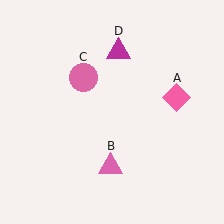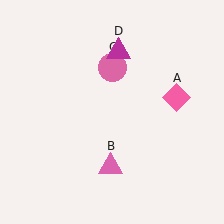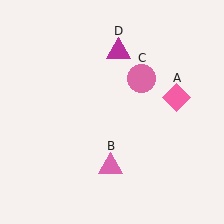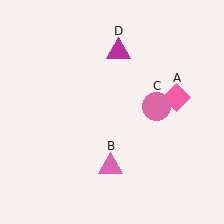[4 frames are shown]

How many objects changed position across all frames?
1 object changed position: pink circle (object C).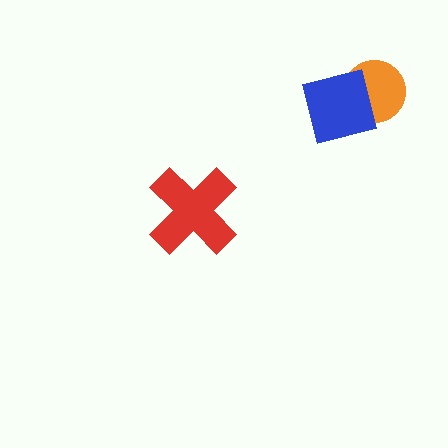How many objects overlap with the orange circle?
1 object overlaps with the orange circle.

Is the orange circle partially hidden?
Yes, it is partially covered by another shape.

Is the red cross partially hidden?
No, no other shape covers it.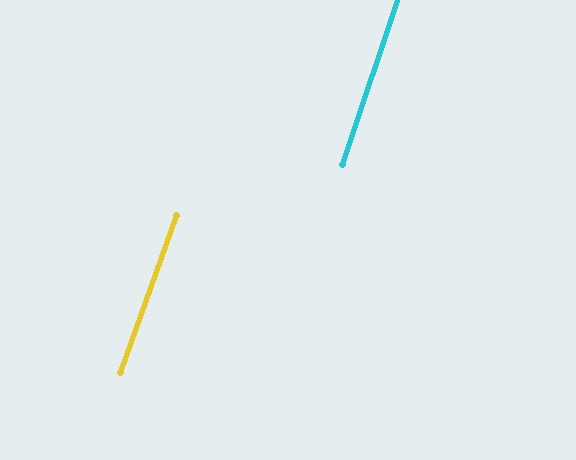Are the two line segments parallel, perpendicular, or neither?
Parallel — their directions differ by only 1.2°.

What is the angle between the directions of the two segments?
Approximately 1 degree.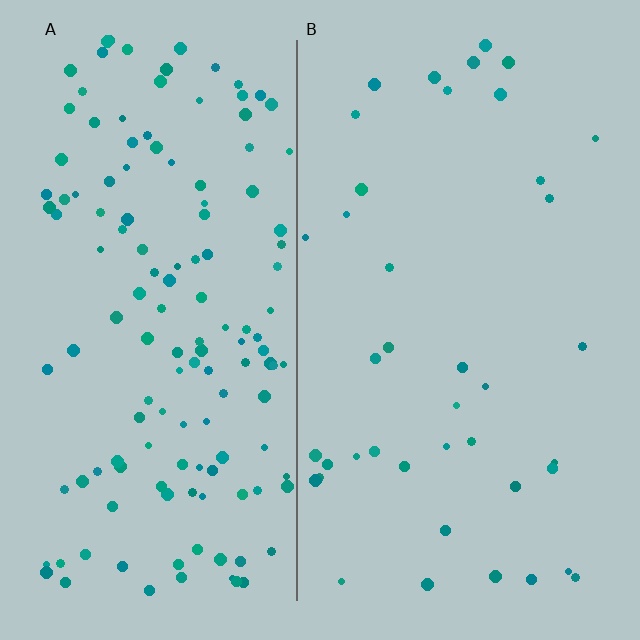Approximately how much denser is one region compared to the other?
Approximately 3.5× — region A over region B.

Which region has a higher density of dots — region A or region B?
A (the left).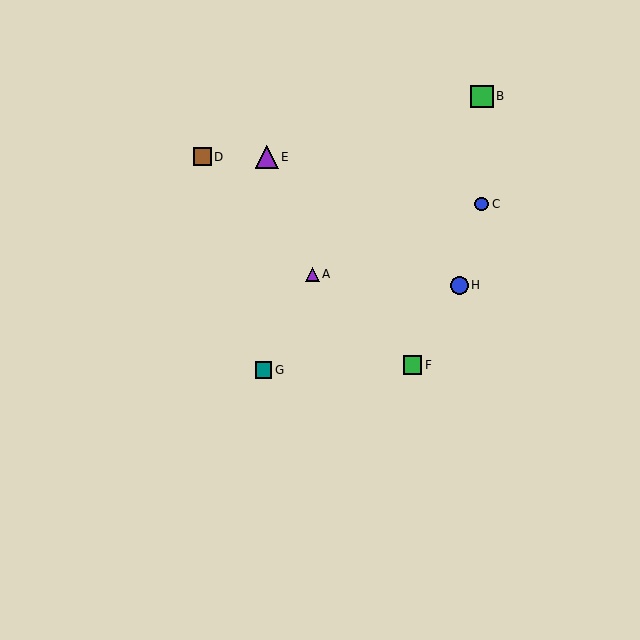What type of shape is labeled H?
Shape H is a blue circle.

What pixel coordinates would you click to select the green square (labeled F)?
Click at (412, 365) to select the green square F.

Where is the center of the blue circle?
The center of the blue circle is at (482, 204).